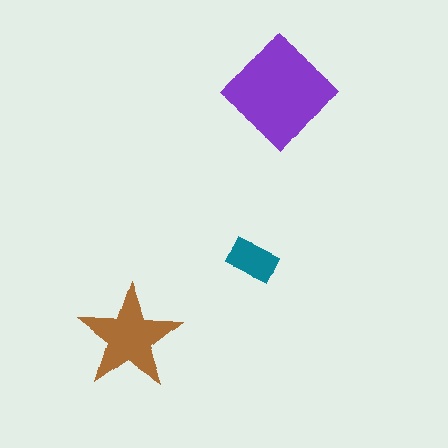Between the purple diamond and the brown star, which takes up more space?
The purple diamond.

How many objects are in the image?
There are 3 objects in the image.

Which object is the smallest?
The teal rectangle.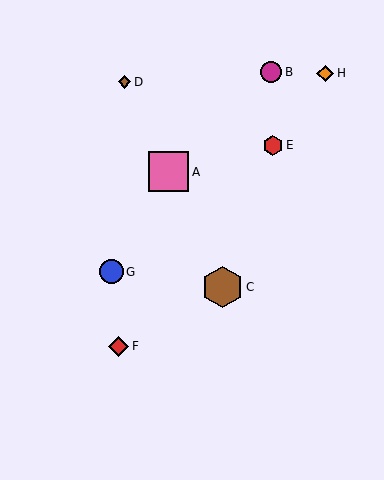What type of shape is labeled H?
Shape H is an orange diamond.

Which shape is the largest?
The brown hexagon (labeled C) is the largest.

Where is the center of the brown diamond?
The center of the brown diamond is at (124, 82).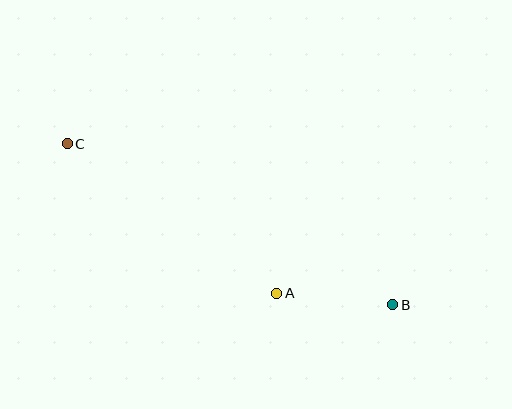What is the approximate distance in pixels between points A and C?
The distance between A and C is approximately 258 pixels.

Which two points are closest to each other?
Points A and B are closest to each other.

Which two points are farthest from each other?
Points B and C are farthest from each other.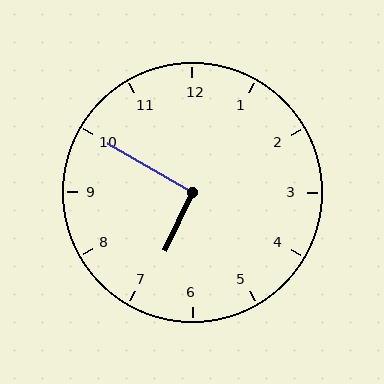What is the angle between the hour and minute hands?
Approximately 95 degrees.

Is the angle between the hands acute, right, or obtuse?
It is right.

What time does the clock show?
6:50.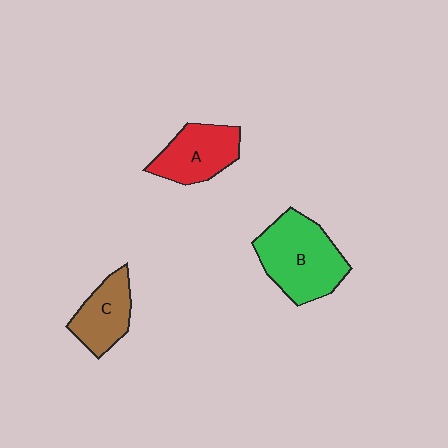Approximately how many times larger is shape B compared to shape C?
Approximately 1.7 times.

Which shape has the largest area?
Shape B (green).